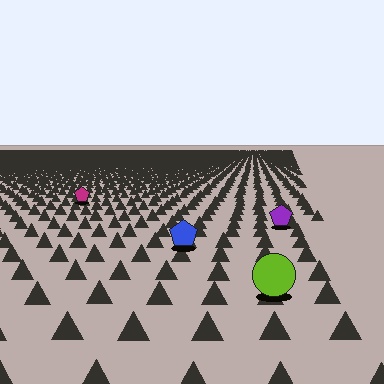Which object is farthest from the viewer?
The magenta pentagon is farthest from the viewer. It appears smaller and the ground texture around it is denser.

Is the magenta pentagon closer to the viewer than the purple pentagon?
No. The purple pentagon is closer — you can tell from the texture gradient: the ground texture is coarser near it.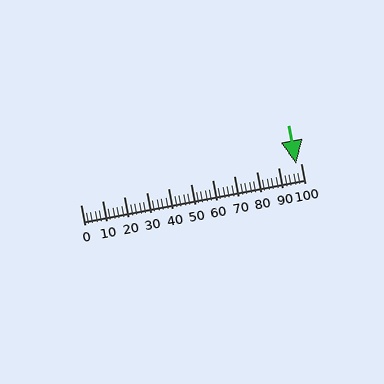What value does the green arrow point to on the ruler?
The green arrow points to approximately 98.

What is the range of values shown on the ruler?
The ruler shows values from 0 to 100.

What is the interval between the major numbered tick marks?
The major tick marks are spaced 10 units apart.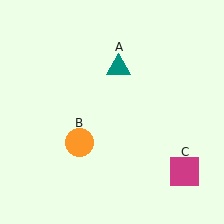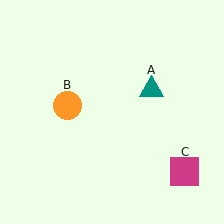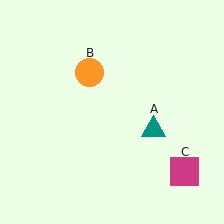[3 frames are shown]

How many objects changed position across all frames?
2 objects changed position: teal triangle (object A), orange circle (object B).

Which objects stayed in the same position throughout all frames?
Magenta square (object C) remained stationary.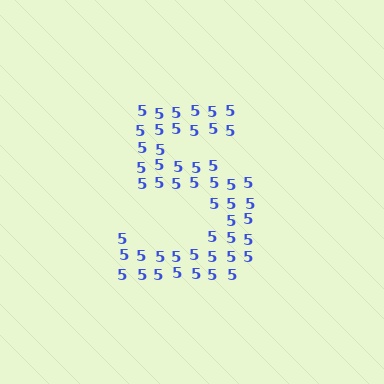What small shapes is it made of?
It is made of small digit 5's.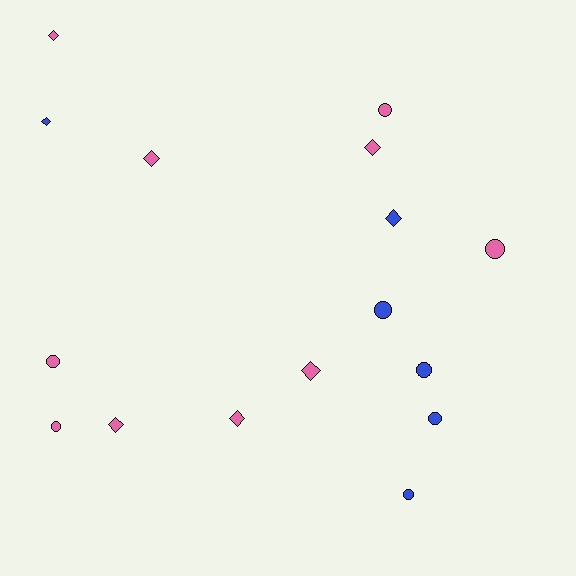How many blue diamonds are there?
There are 2 blue diamonds.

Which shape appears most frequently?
Circle, with 8 objects.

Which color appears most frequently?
Pink, with 10 objects.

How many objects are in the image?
There are 16 objects.